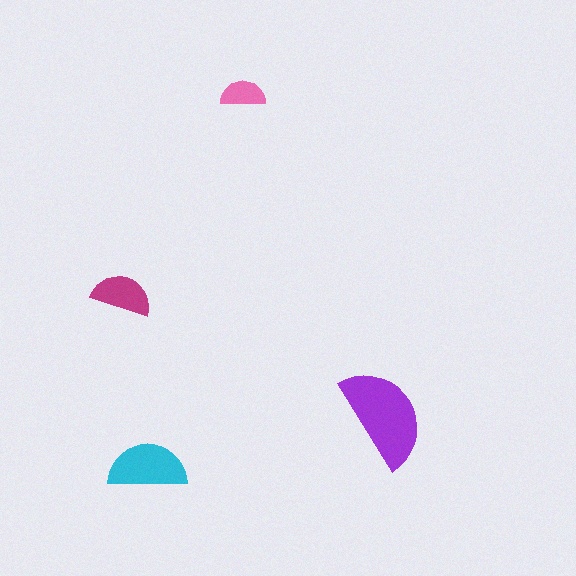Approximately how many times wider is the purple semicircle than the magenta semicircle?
About 1.5 times wider.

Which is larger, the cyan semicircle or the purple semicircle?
The purple one.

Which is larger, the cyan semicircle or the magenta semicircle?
The cyan one.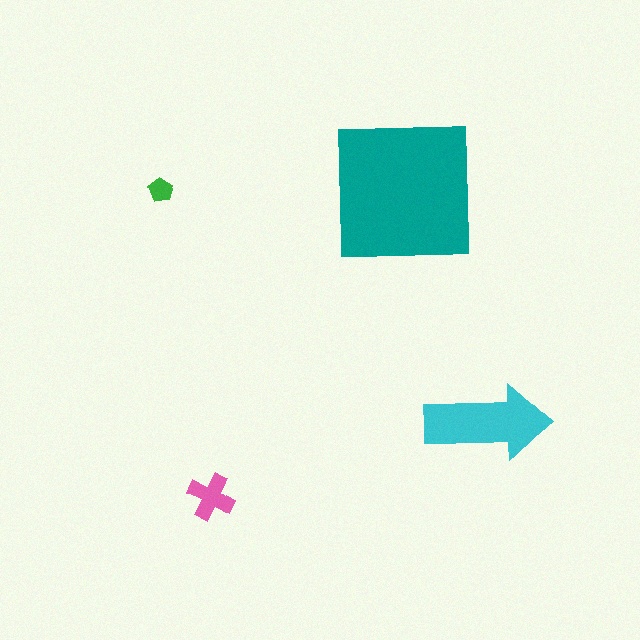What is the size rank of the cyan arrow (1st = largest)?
2nd.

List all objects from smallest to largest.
The green pentagon, the pink cross, the cyan arrow, the teal square.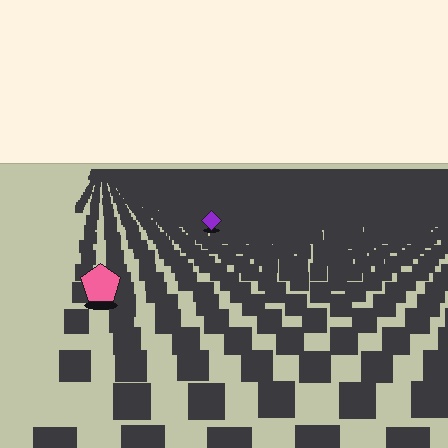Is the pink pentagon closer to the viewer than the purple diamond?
Yes. The pink pentagon is closer — you can tell from the texture gradient: the ground texture is coarser near it.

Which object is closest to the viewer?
The pink pentagon is closest. The texture marks near it are larger and more spread out.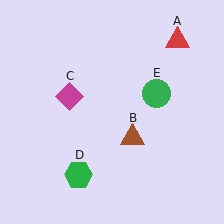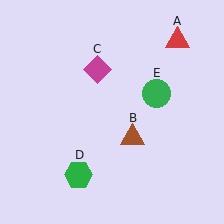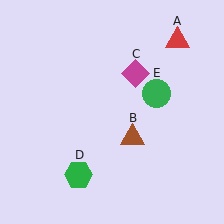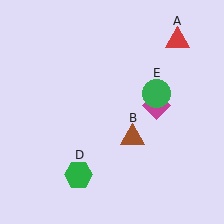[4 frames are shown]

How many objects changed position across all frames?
1 object changed position: magenta diamond (object C).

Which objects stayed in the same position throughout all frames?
Red triangle (object A) and brown triangle (object B) and green hexagon (object D) and green circle (object E) remained stationary.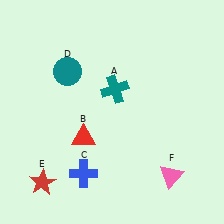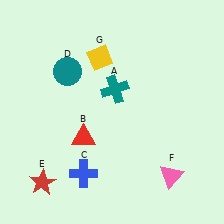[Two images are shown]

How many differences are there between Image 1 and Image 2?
There is 1 difference between the two images.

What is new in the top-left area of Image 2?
A yellow diamond (G) was added in the top-left area of Image 2.